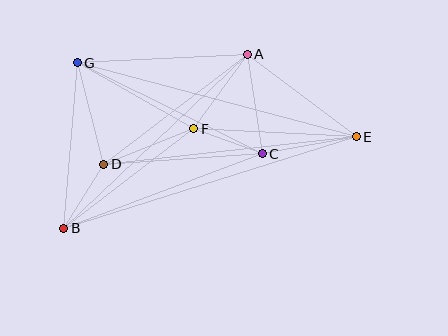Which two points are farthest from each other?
Points B and E are farthest from each other.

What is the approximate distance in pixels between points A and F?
The distance between A and F is approximately 92 pixels.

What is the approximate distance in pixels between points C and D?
The distance between C and D is approximately 158 pixels.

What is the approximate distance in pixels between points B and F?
The distance between B and F is approximately 164 pixels.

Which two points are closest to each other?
Points C and F are closest to each other.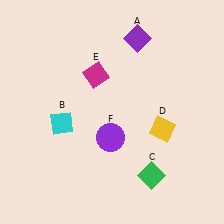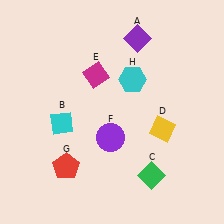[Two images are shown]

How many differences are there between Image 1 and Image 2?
There are 2 differences between the two images.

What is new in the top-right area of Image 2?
A cyan hexagon (H) was added in the top-right area of Image 2.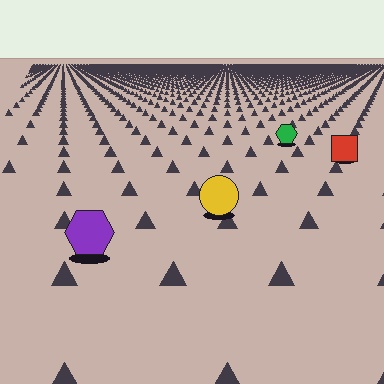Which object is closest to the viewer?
The purple hexagon is closest. The texture marks near it are larger and more spread out.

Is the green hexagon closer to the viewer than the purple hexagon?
No. The purple hexagon is closer — you can tell from the texture gradient: the ground texture is coarser near it.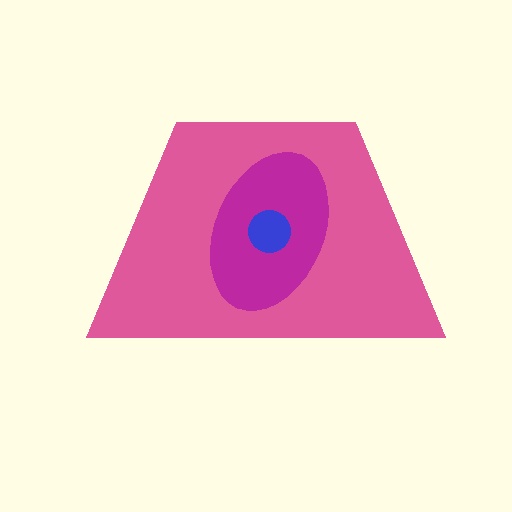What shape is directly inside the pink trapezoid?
The magenta ellipse.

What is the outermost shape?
The pink trapezoid.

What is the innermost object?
The blue circle.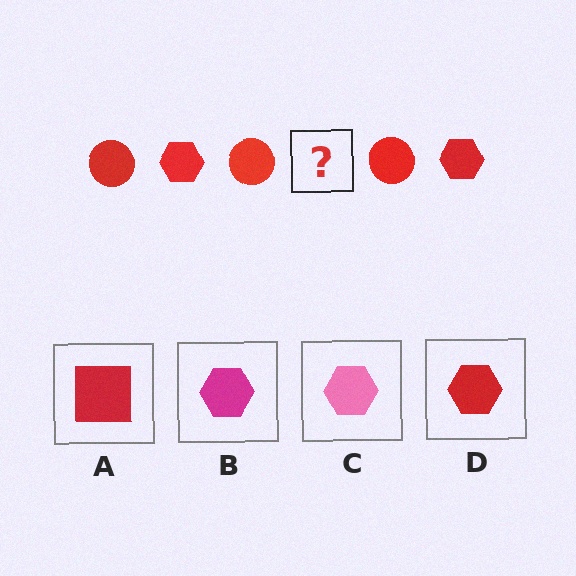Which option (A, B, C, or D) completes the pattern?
D.